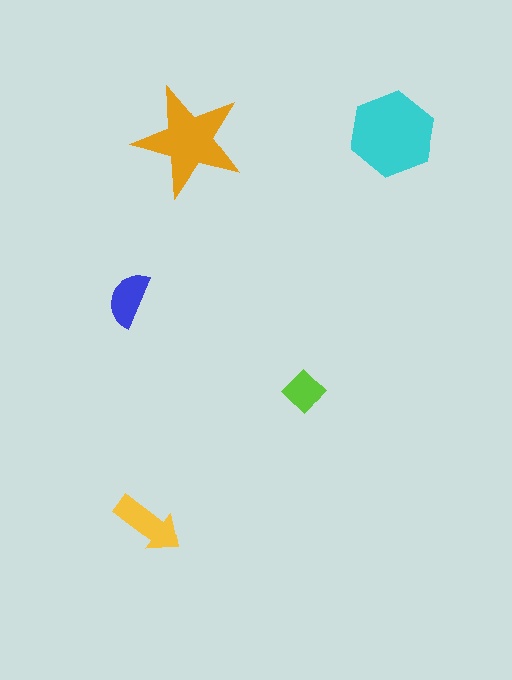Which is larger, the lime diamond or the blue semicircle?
The blue semicircle.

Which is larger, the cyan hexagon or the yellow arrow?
The cyan hexagon.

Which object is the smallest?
The lime diamond.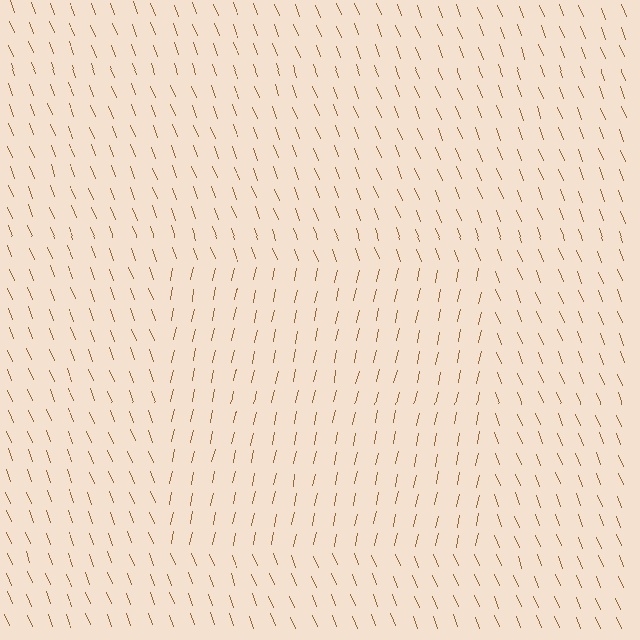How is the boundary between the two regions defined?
The boundary is defined purely by a change in line orientation (approximately 33 degrees difference). All lines are the same color and thickness.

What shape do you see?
I see a rectangle.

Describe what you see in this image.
The image is filled with small brown line segments. A rectangle region in the image has lines oriented differently from the surrounding lines, creating a visible texture boundary.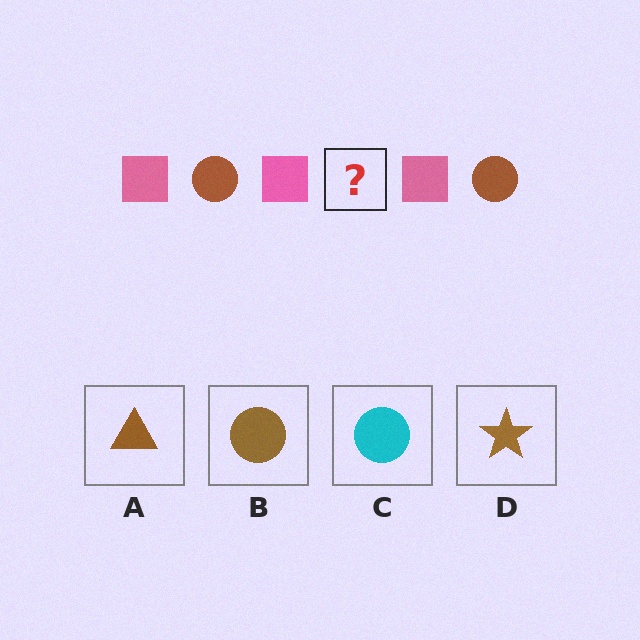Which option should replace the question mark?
Option B.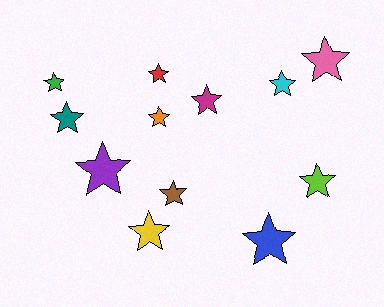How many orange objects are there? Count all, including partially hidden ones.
There is 1 orange object.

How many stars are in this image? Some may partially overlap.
There are 12 stars.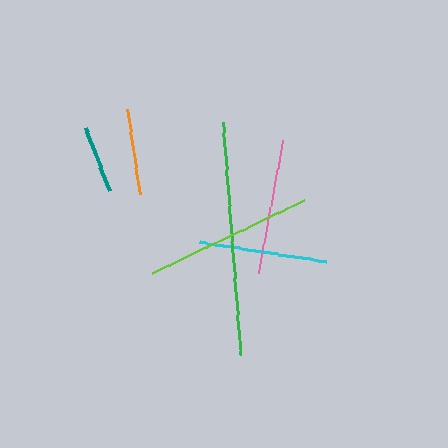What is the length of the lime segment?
The lime segment is approximately 169 pixels long.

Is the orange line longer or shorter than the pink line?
The pink line is longer than the orange line.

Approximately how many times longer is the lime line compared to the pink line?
The lime line is approximately 1.2 times the length of the pink line.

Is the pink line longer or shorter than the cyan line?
The pink line is longer than the cyan line.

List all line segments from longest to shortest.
From longest to shortest: green, lime, pink, cyan, orange, teal.